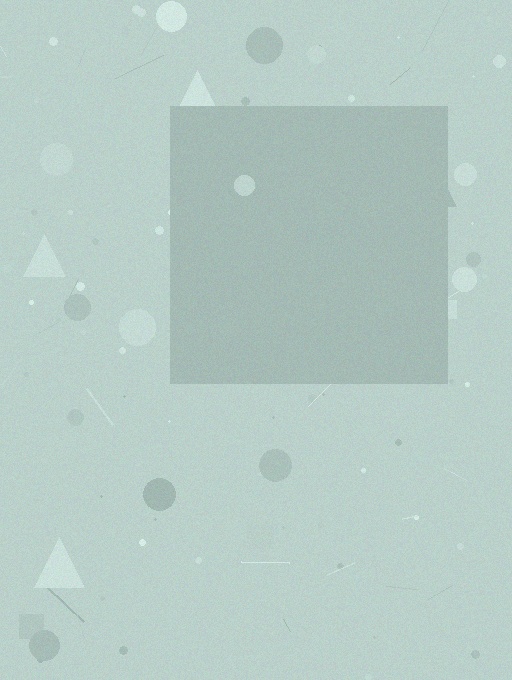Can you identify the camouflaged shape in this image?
The camouflaged shape is a square.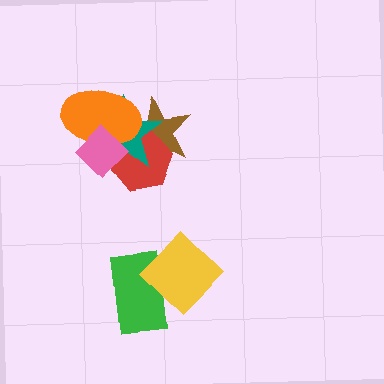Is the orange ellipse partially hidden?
Yes, it is partially covered by another shape.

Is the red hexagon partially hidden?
Yes, it is partially covered by another shape.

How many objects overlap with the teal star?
4 objects overlap with the teal star.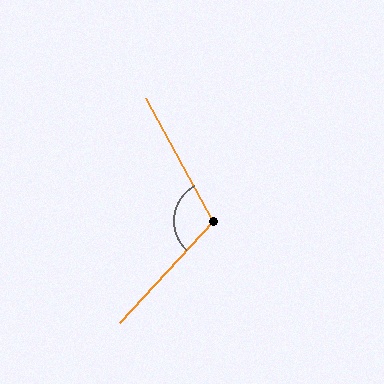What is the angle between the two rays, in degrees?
Approximately 109 degrees.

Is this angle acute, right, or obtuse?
It is obtuse.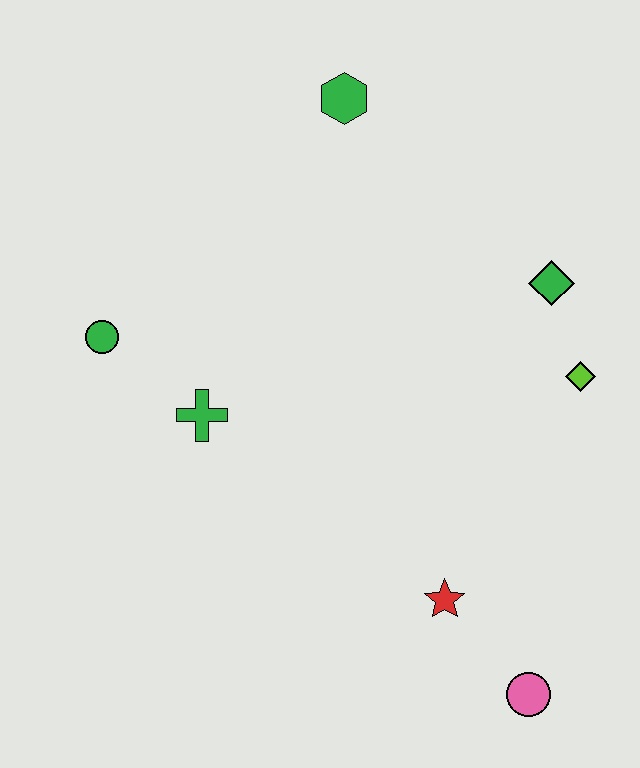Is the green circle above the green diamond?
No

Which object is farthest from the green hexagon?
The pink circle is farthest from the green hexagon.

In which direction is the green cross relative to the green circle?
The green cross is to the right of the green circle.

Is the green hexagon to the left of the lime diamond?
Yes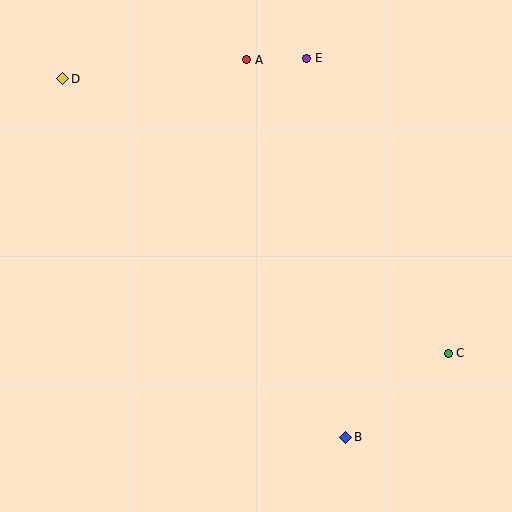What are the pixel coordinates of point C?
Point C is at (448, 353).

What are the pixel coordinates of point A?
Point A is at (247, 60).